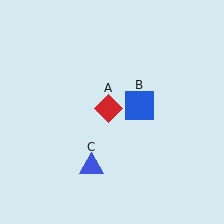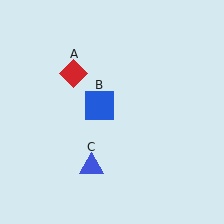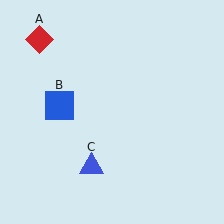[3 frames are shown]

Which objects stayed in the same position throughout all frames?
Blue triangle (object C) remained stationary.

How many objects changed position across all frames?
2 objects changed position: red diamond (object A), blue square (object B).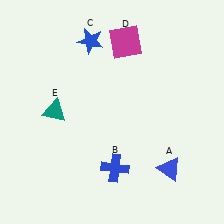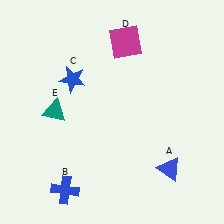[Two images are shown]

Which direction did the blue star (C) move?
The blue star (C) moved down.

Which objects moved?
The objects that moved are: the blue cross (B), the blue star (C).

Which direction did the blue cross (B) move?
The blue cross (B) moved left.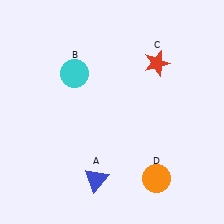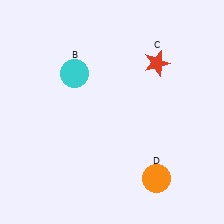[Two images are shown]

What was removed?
The blue triangle (A) was removed in Image 2.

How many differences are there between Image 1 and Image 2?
There is 1 difference between the two images.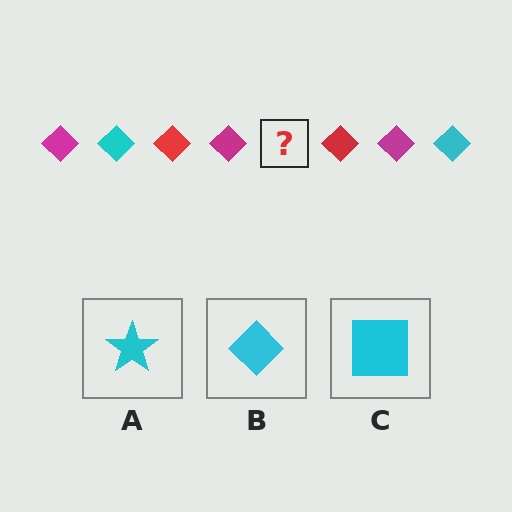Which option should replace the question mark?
Option B.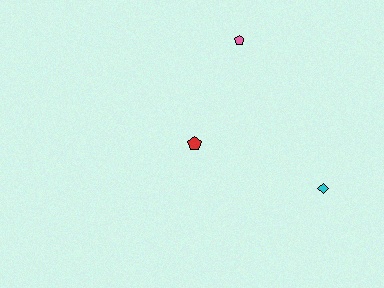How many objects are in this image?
There are 3 objects.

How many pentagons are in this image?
There are 2 pentagons.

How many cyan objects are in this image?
There is 1 cyan object.